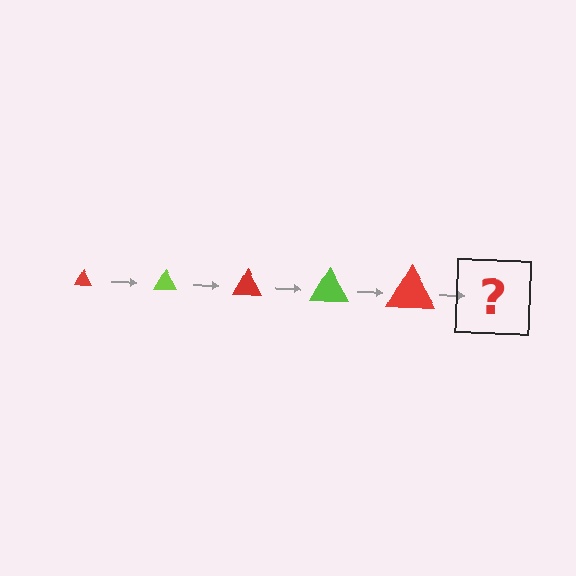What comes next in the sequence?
The next element should be a lime triangle, larger than the previous one.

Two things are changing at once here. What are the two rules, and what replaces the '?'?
The two rules are that the triangle grows larger each step and the color cycles through red and lime. The '?' should be a lime triangle, larger than the previous one.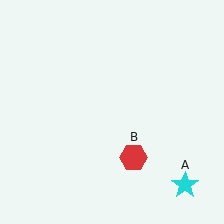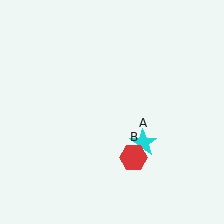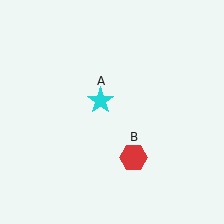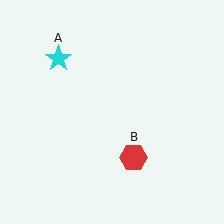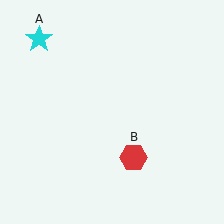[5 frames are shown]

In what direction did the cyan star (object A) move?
The cyan star (object A) moved up and to the left.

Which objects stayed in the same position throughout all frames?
Red hexagon (object B) remained stationary.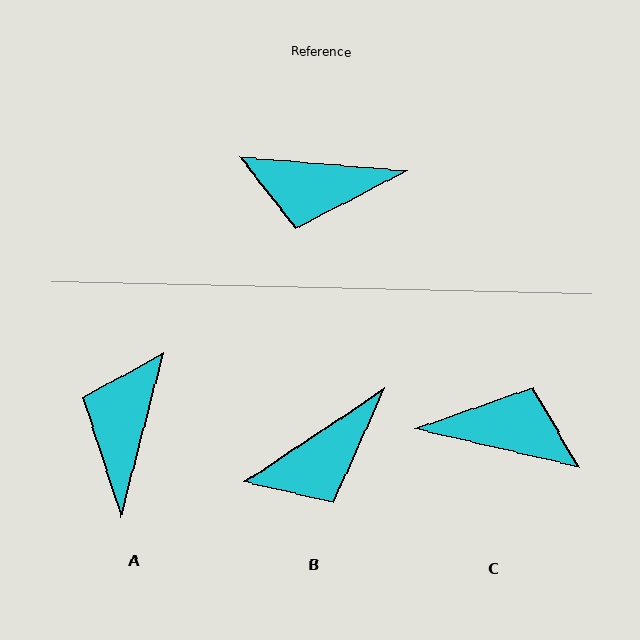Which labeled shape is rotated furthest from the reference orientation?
C, about 172 degrees away.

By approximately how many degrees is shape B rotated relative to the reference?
Approximately 38 degrees counter-clockwise.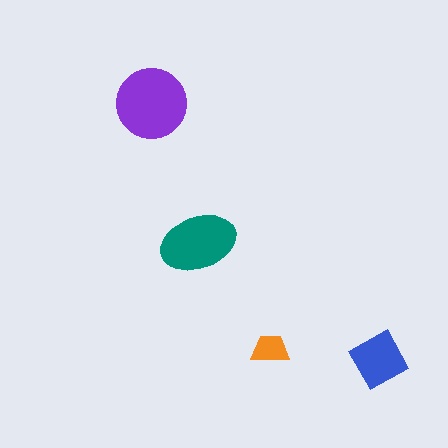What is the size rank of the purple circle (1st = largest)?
1st.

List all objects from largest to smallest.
The purple circle, the teal ellipse, the blue diamond, the orange trapezoid.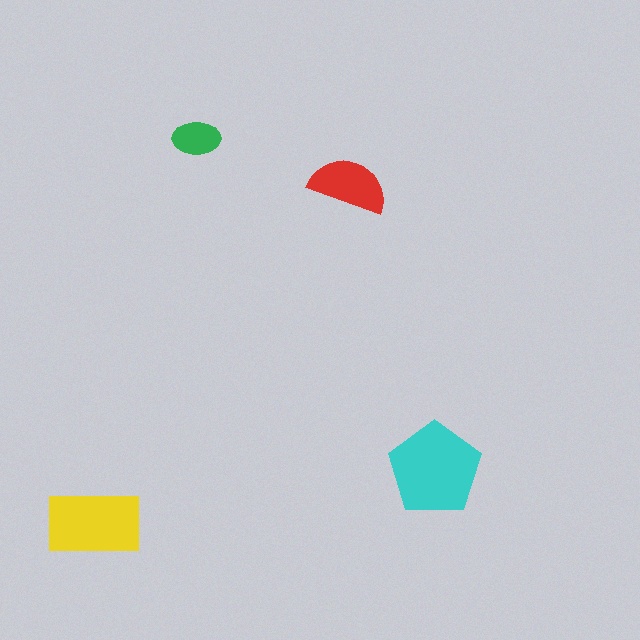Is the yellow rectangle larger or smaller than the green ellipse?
Larger.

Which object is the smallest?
The green ellipse.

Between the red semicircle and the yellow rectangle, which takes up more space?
The yellow rectangle.